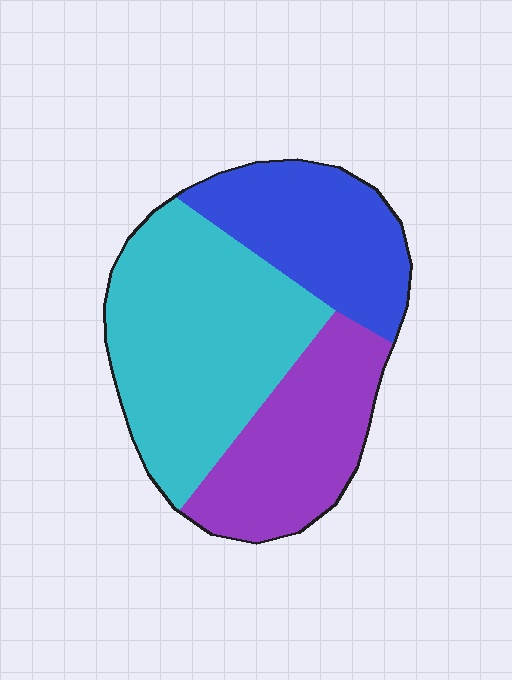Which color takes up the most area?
Cyan, at roughly 45%.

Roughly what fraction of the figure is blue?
Blue takes up about one quarter (1/4) of the figure.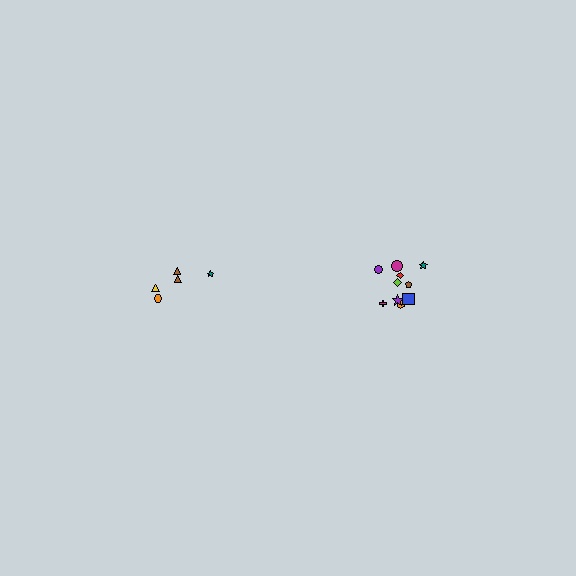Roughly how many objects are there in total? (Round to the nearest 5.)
Roughly 15 objects in total.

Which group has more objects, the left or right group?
The right group.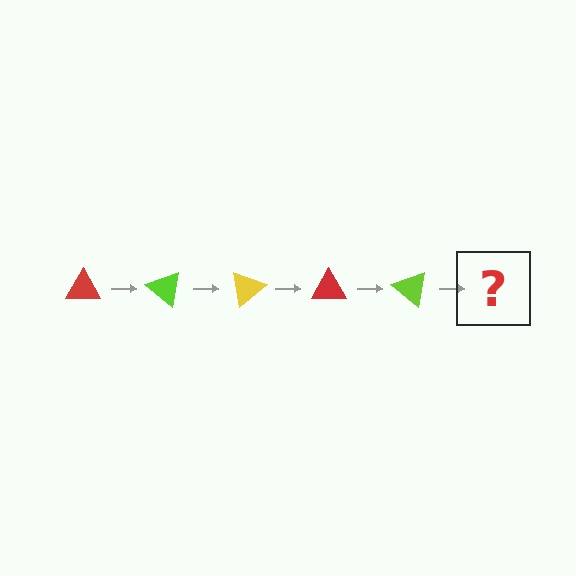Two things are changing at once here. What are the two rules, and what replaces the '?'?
The two rules are that it rotates 40 degrees each step and the color cycles through red, lime, and yellow. The '?' should be a yellow triangle, rotated 200 degrees from the start.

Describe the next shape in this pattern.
It should be a yellow triangle, rotated 200 degrees from the start.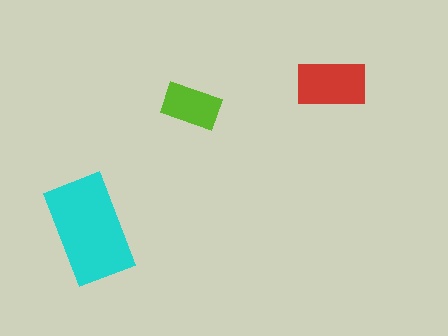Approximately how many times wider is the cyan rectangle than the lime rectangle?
About 2 times wider.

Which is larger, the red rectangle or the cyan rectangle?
The cyan one.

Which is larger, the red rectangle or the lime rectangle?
The red one.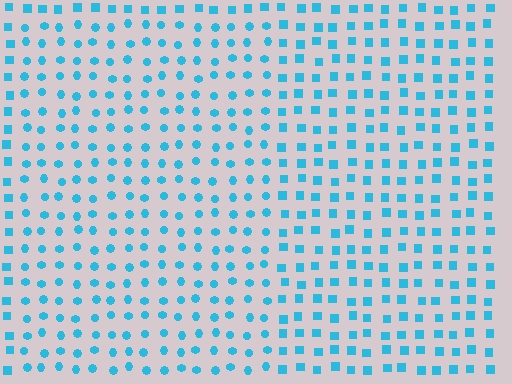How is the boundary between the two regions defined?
The boundary is defined by a change in element shape: circles inside vs. squares outside. All elements share the same color and spacing.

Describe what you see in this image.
The image is filled with small cyan elements arranged in a uniform grid. A rectangle-shaped region contains circles, while the surrounding area contains squares. The boundary is defined purely by the change in element shape.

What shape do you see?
I see a rectangle.